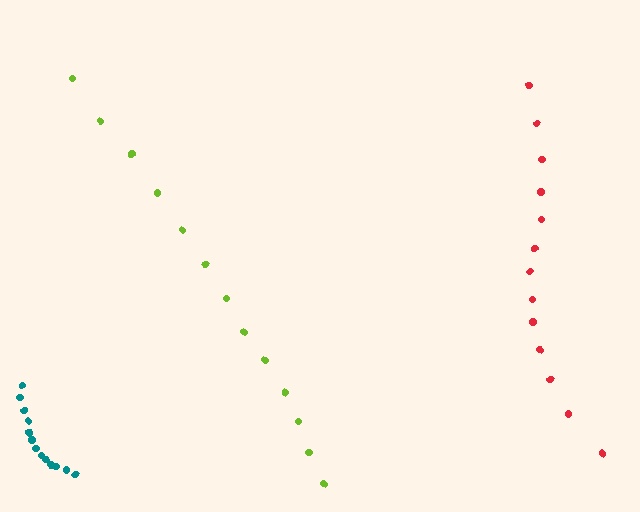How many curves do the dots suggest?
There are 3 distinct paths.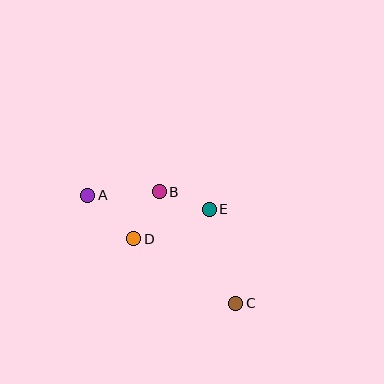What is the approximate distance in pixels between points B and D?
The distance between B and D is approximately 53 pixels.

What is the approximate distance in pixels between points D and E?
The distance between D and E is approximately 81 pixels.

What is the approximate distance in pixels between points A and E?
The distance between A and E is approximately 122 pixels.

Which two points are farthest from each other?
Points A and C are farthest from each other.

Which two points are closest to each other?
Points B and E are closest to each other.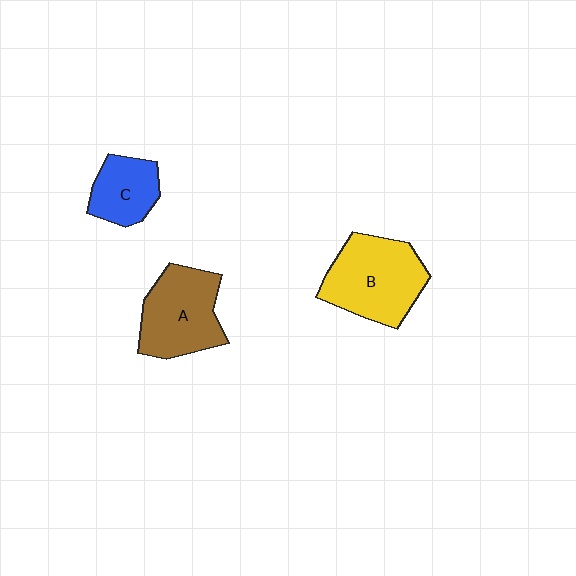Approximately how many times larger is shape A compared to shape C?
Approximately 1.6 times.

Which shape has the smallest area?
Shape C (blue).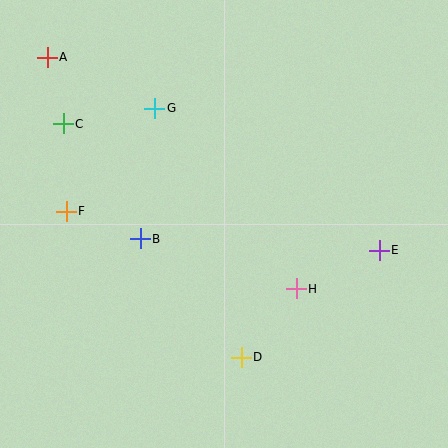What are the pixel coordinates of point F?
Point F is at (66, 211).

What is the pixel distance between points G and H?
The distance between G and H is 229 pixels.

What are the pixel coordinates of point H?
Point H is at (296, 289).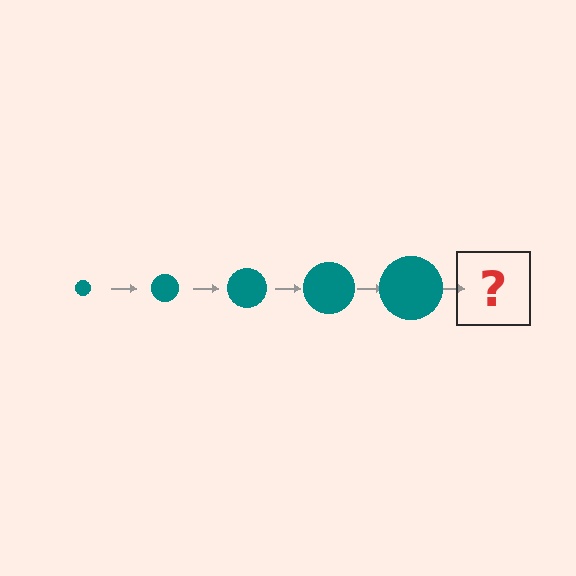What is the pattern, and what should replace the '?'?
The pattern is that the circle gets progressively larger each step. The '?' should be a teal circle, larger than the previous one.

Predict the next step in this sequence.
The next step is a teal circle, larger than the previous one.